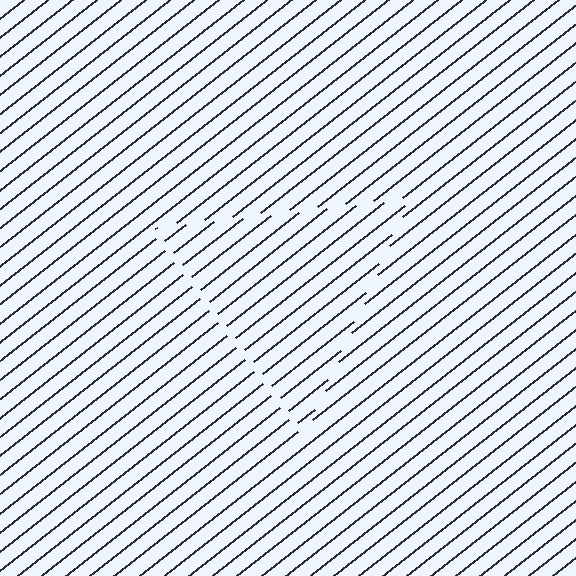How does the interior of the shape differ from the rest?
The interior of the shape contains the same grating, shifted by half a period — the contour is defined by the phase discontinuity where line-ends from the inner and outer gratings abut.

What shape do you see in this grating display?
An illusory triangle. The interior of the shape contains the same grating, shifted by half a period — the contour is defined by the phase discontinuity where line-ends from the inner and outer gratings abut.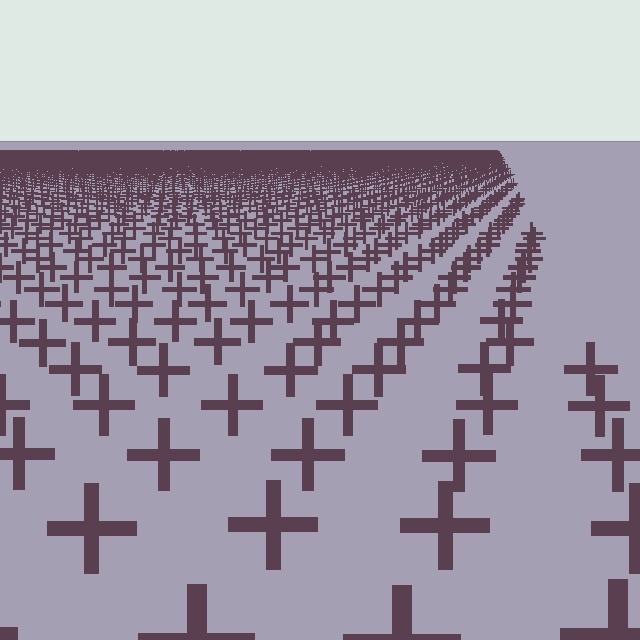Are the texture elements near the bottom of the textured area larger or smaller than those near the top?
Larger. Near the bottom, elements are closer to the viewer and appear at a bigger on-screen size.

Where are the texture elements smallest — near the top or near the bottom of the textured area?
Near the top.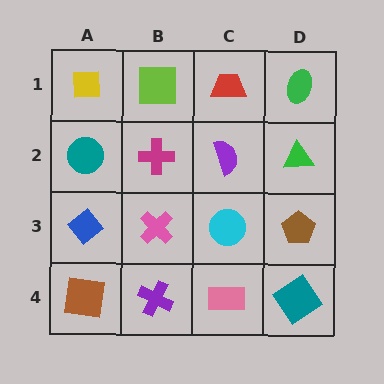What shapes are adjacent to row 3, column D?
A green triangle (row 2, column D), a teal diamond (row 4, column D), a cyan circle (row 3, column C).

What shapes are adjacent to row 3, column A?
A teal circle (row 2, column A), a brown square (row 4, column A), a pink cross (row 3, column B).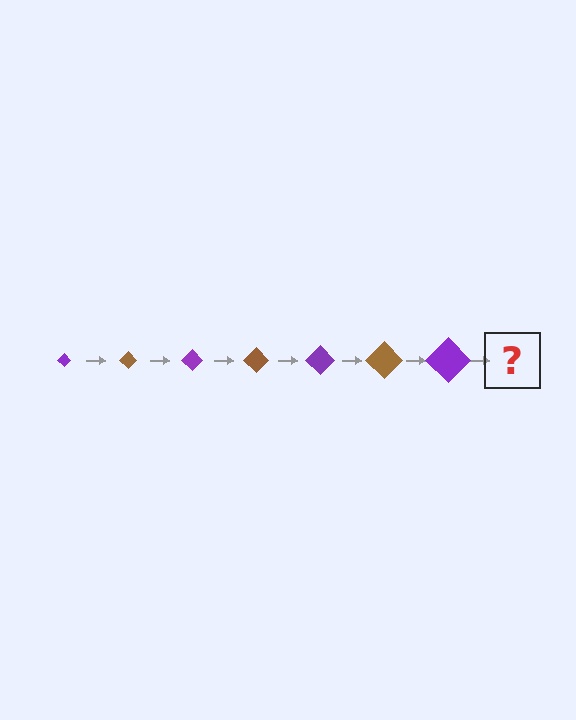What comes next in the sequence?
The next element should be a brown diamond, larger than the previous one.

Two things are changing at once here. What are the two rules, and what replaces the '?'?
The two rules are that the diamond grows larger each step and the color cycles through purple and brown. The '?' should be a brown diamond, larger than the previous one.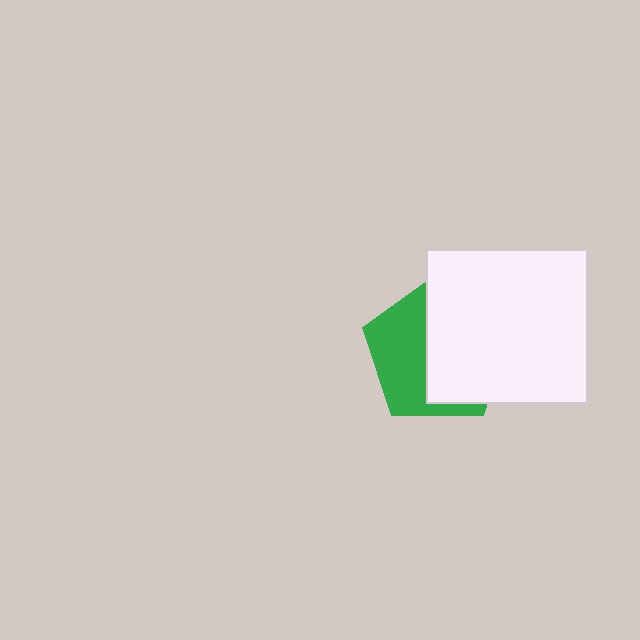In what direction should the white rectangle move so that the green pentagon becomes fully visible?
The white rectangle should move right. That is the shortest direction to clear the overlap and leave the green pentagon fully visible.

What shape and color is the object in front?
The object in front is a white rectangle.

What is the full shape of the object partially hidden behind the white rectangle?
The partially hidden object is a green pentagon.